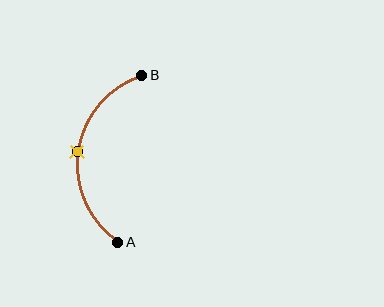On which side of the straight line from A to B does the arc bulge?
The arc bulges to the left of the straight line connecting A and B.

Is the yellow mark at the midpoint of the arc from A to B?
Yes. The yellow mark lies on the arc at equal arc-length from both A and B — it is the arc midpoint.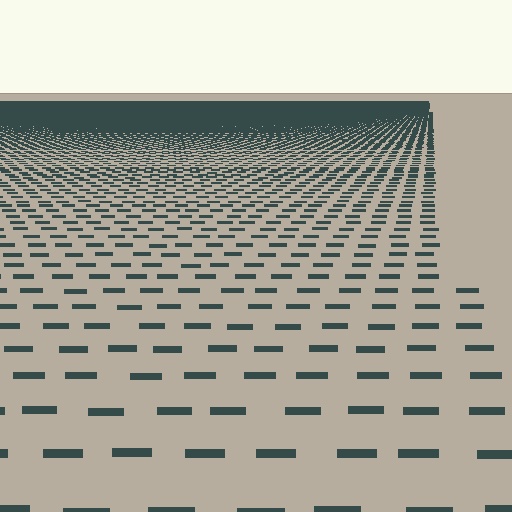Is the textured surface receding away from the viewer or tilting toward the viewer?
The surface is receding away from the viewer. Texture elements get smaller and denser toward the top.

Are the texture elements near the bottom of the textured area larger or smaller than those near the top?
Larger. Near the bottom, elements are closer to the viewer and appear at a bigger on-screen size.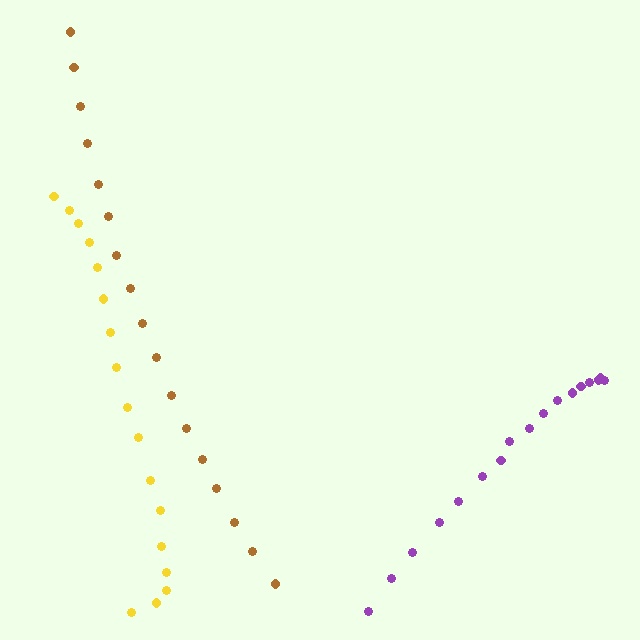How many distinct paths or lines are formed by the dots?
There are 3 distinct paths.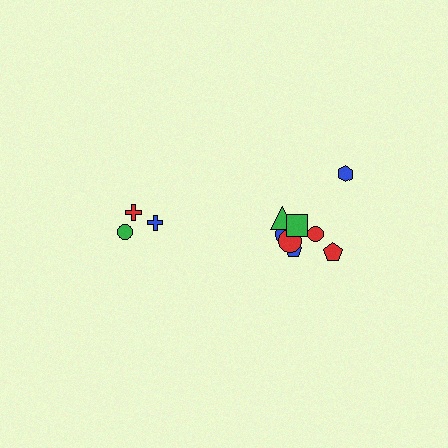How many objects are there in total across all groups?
There are 11 objects.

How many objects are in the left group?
There are 3 objects.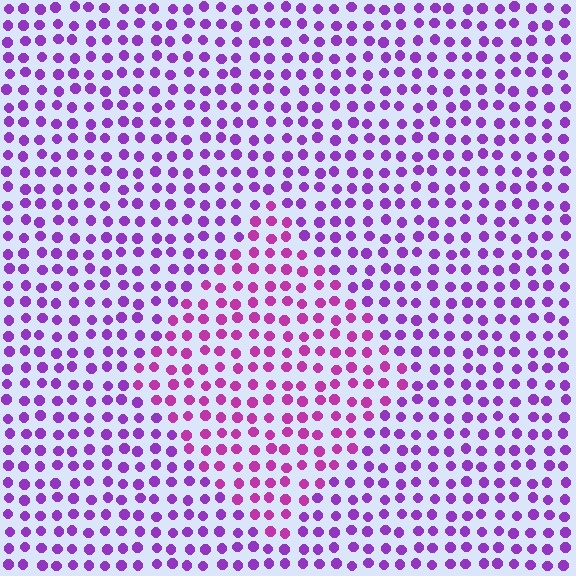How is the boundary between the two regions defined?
The boundary is defined purely by a slight shift in hue (about 29 degrees). Spacing, size, and orientation are identical on both sides.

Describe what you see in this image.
The image is filled with small purple elements in a uniform arrangement. A diamond-shaped region is visible where the elements are tinted to a slightly different hue, forming a subtle color boundary.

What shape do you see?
I see a diamond.